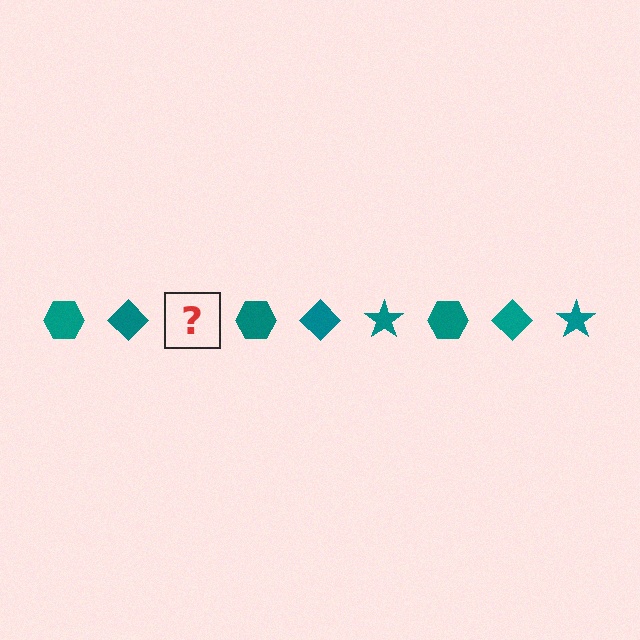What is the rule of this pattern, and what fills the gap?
The rule is that the pattern cycles through hexagon, diamond, star shapes in teal. The gap should be filled with a teal star.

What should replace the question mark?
The question mark should be replaced with a teal star.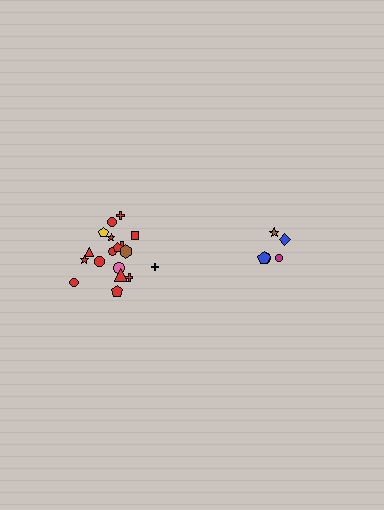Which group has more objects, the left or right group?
The left group.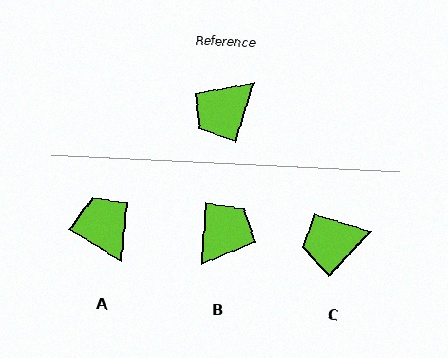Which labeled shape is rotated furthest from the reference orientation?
B, about 167 degrees away.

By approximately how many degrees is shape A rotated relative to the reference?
Approximately 105 degrees clockwise.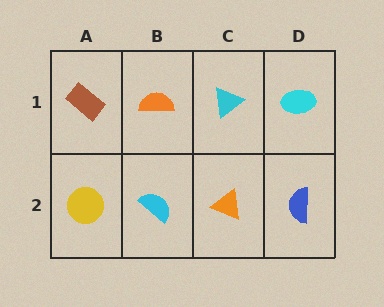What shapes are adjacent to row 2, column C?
A cyan triangle (row 1, column C), a cyan semicircle (row 2, column B), a blue semicircle (row 2, column D).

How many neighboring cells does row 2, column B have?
3.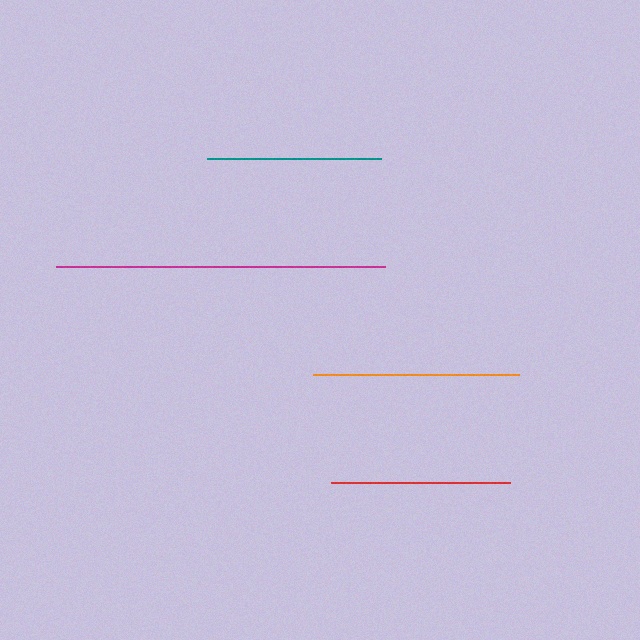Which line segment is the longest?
The magenta line is the longest at approximately 328 pixels.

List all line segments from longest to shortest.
From longest to shortest: magenta, orange, red, teal.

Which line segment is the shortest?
The teal line is the shortest at approximately 174 pixels.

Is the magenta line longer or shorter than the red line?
The magenta line is longer than the red line.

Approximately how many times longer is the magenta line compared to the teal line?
The magenta line is approximately 1.9 times the length of the teal line.